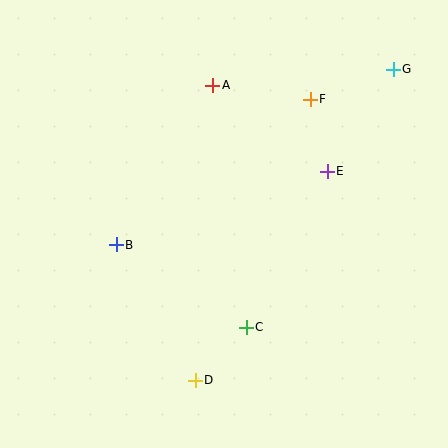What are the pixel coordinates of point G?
Point G is at (393, 69).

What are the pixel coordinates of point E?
Point E is at (327, 171).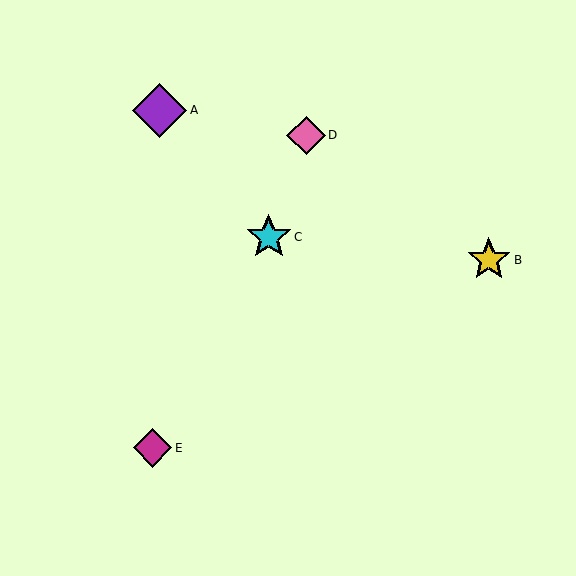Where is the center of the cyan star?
The center of the cyan star is at (269, 237).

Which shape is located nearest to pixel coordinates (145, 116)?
The purple diamond (labeled A) at (160, 110) is nearest to that location.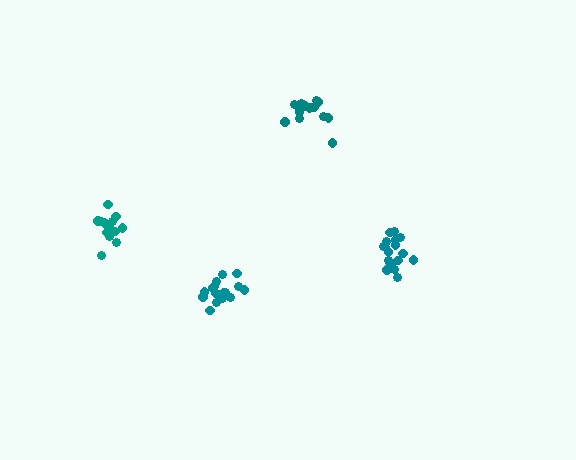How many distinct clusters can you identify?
There are 4 distinct clusters.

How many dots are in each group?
Group 1: 15 dots, Group 2: 16 dots, Group 3: 17 dots, Group 4: 18 dots (66 total).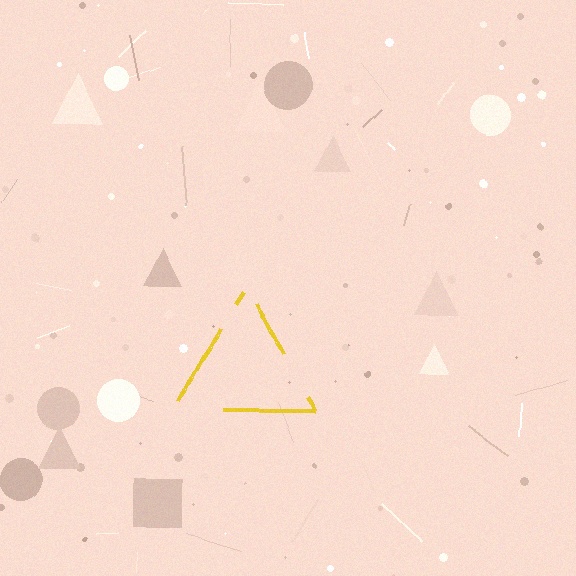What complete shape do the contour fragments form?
The contour fragments form a triangle.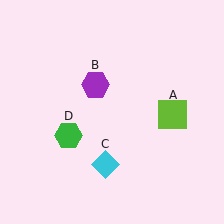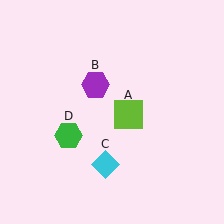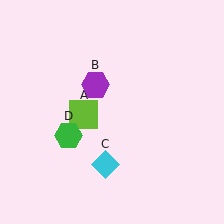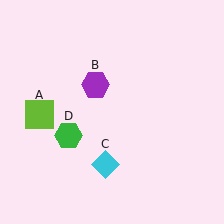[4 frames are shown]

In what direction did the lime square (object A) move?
The lime square (object A) moved left.